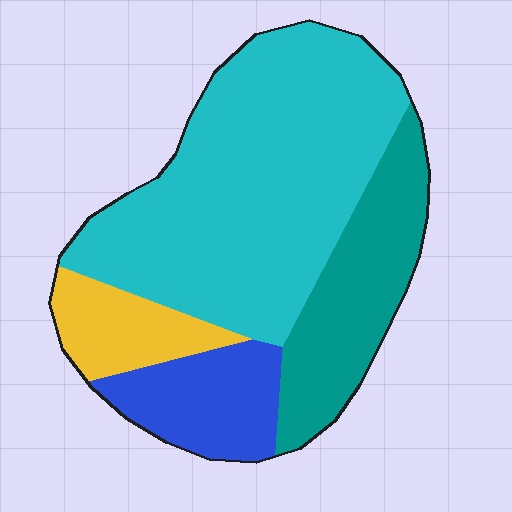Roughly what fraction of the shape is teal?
Teal takes up less than a quarter of the shape.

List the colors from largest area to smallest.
From largest to smallest: cyan, teal, blue, yellow.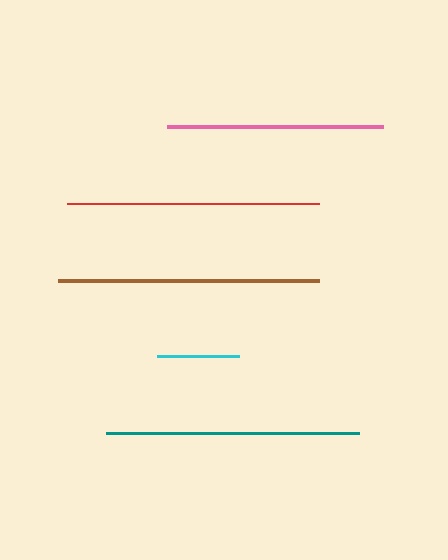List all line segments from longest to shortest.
From longest to shortest: brown, teal, red, pink, cyan.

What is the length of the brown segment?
The brown segment is approximately 261 pixels long.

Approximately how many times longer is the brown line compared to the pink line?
The brown line is approximately 1.2 times the length of the pink line.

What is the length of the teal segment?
The teal segment is approximately 252 pixels long.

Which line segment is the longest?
The brown line is the longest at approximately 261 pixels.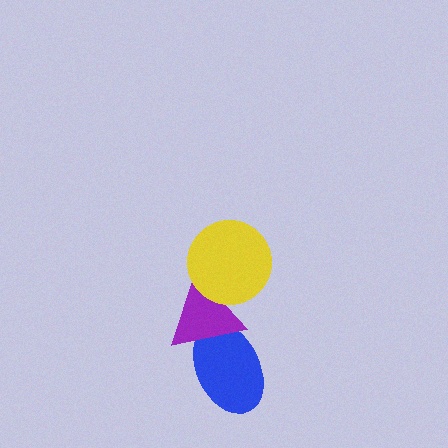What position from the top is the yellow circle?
The yellow circle is 1st from the top.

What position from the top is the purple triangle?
The purple triangle is 2nd from the top.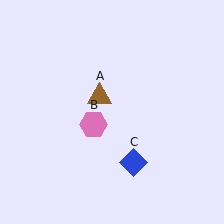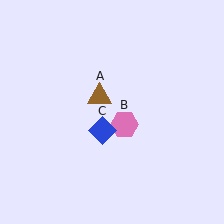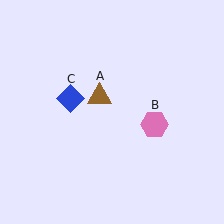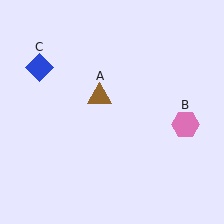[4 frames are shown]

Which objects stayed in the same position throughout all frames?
Brown triangle (object A) remained stationary.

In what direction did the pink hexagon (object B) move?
The pink hexagon (object B) moved right.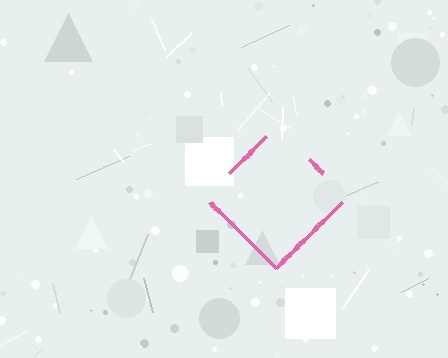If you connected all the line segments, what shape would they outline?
They would outline a diamond.